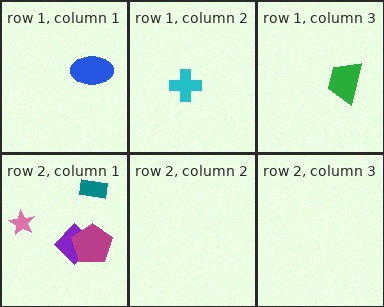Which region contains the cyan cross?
The row 1, column 2 region.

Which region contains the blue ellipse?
The row 1, column 1 region.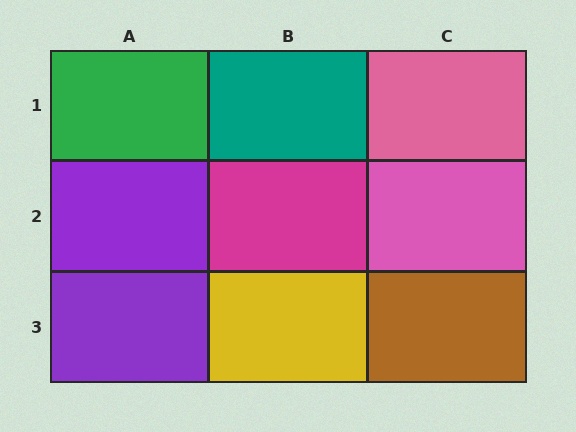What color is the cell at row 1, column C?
Pink.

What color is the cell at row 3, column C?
Brown.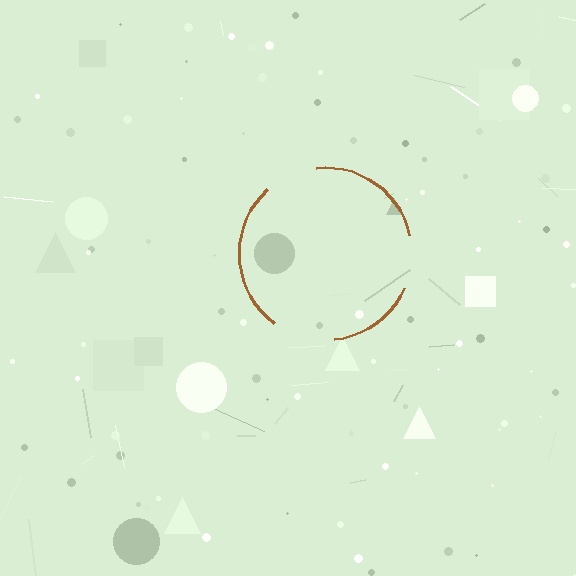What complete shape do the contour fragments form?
The contour fragments form a circle.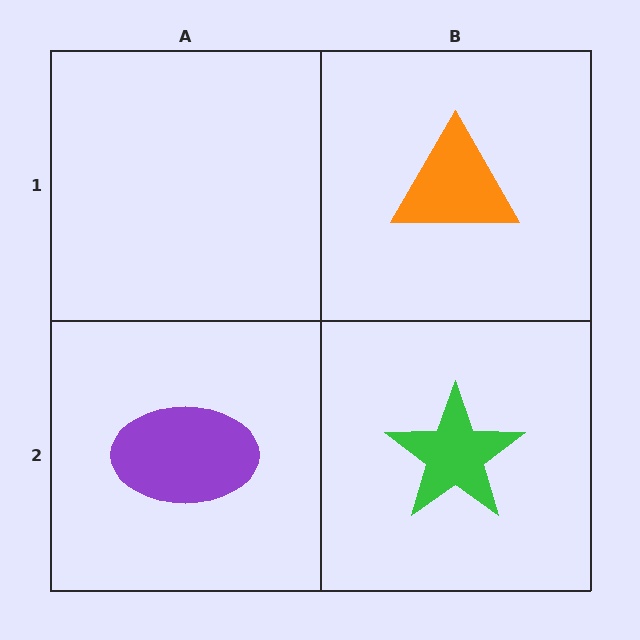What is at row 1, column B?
An orange triangle.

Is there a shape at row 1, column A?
No, that cell is empty.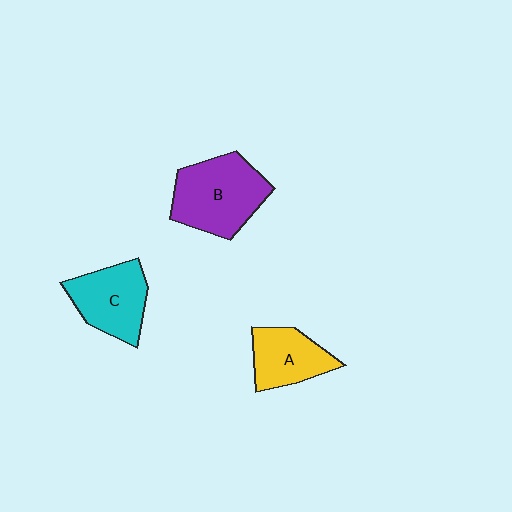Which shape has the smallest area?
Shape A (yellow).